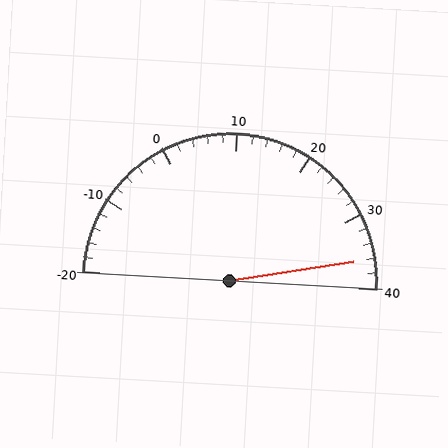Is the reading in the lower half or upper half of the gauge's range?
The reading is in the upper half of the range (-20 to 40).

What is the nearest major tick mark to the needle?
The nearest major tick mark is 40.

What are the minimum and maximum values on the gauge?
The gauge ranges from -20 to 40.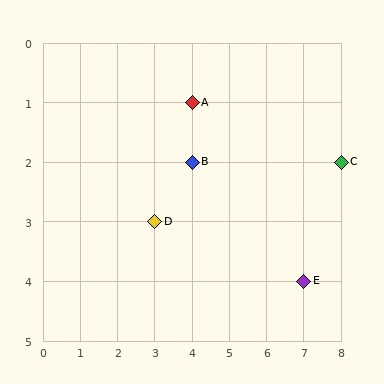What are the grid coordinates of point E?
Point E is at grid coordinates (7, 4).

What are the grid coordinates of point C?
Point C is at grid coordinates (8, 2).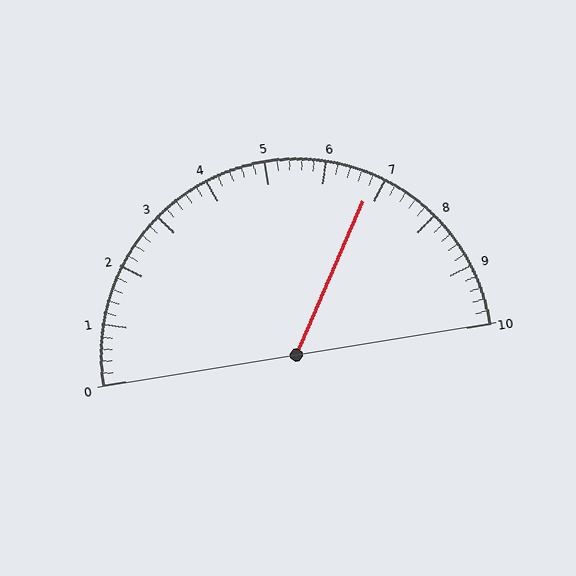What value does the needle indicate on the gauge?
The needle indicates approximately 6.8.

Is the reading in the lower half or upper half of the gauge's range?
The reading is in the upper half of the range (0 to 10).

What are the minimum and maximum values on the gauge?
The gauge ranges from 0 to 10.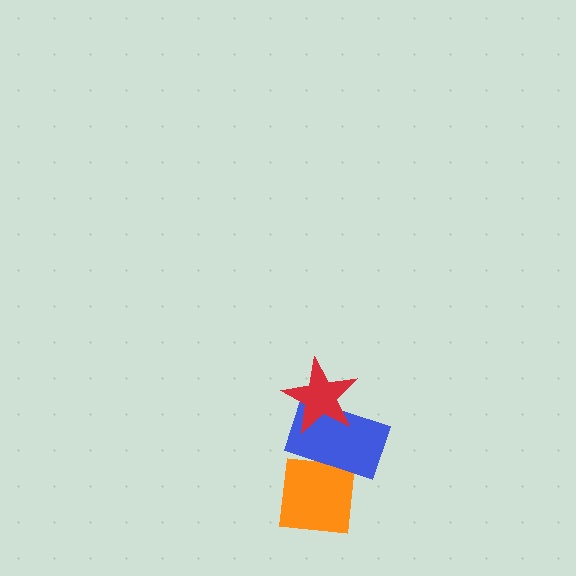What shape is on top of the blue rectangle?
The red star is on top of the blue rectangle.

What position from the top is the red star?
The red star is 1st from the top.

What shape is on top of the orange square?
The blue rectangle is on top of the orange square.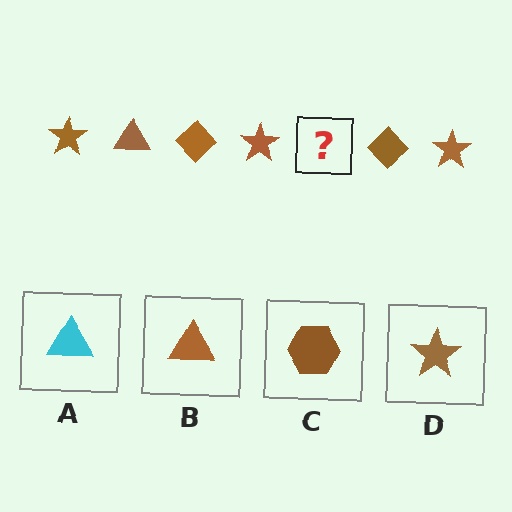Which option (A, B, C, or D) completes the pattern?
B.